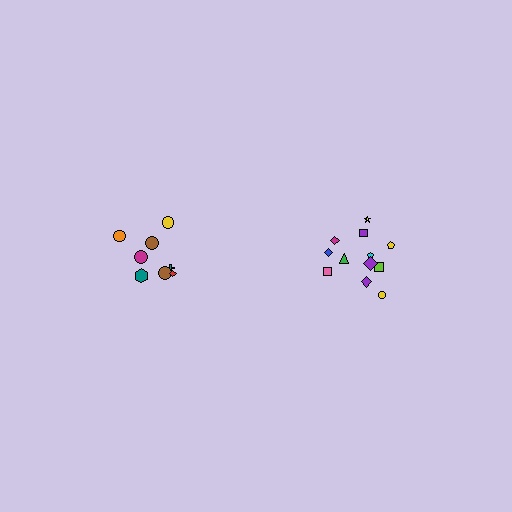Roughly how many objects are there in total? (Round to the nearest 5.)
Roughly 20 objects in total.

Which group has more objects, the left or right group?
The right group.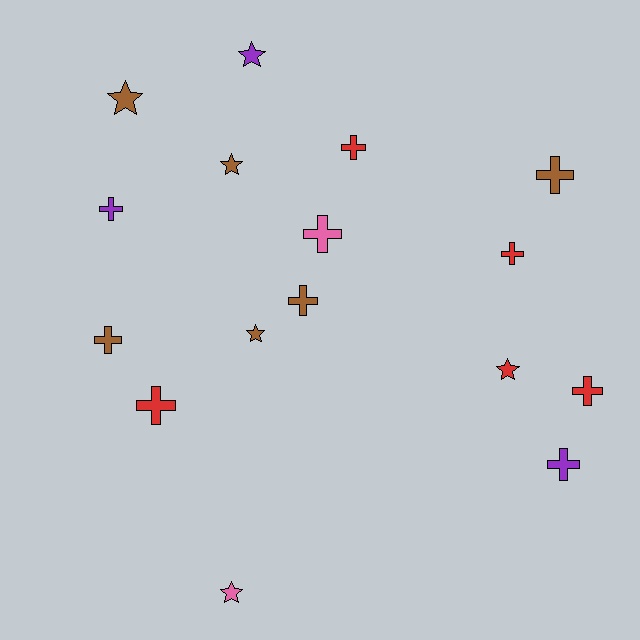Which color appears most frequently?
Brown, with 6 objects.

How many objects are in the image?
There are 16 objects.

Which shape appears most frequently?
Cross, with 10 objects.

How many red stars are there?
There is 1 red star.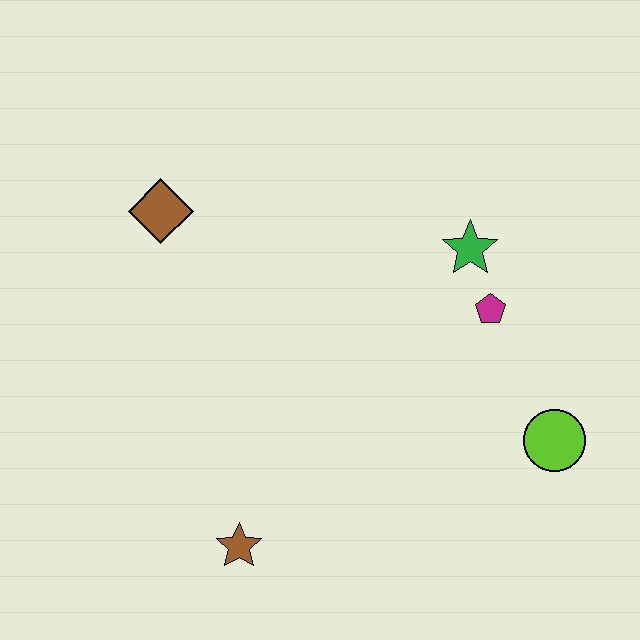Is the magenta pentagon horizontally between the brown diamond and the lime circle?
Yes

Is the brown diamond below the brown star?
No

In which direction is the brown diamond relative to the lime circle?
The brown diamond is to the left of the lime circle.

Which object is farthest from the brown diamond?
The lime circle is farthest from the brown diamond.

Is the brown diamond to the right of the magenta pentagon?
No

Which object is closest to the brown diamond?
The green star is closest to the brown diamond.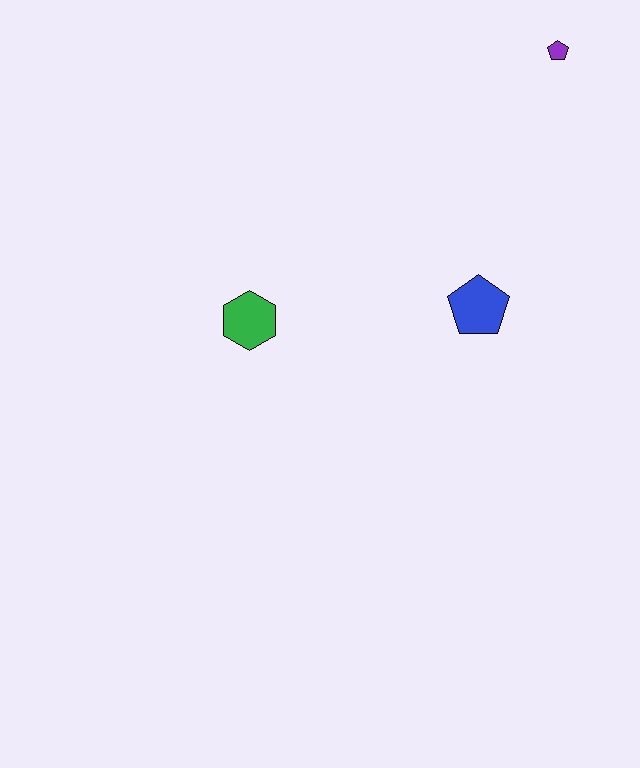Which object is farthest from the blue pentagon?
The purple pentagon is farthest from the blue pentagon.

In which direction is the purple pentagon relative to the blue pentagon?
The purple pentagon is above the blue pentagon.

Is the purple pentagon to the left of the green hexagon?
No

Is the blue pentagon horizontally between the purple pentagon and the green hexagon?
Yes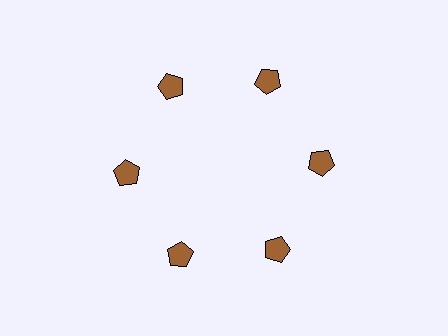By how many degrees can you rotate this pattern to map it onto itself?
The pattern maps onto itself every 60 degrees of rotation.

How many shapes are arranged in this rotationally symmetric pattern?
There are 6 shapes, arranged in 6 groups of 1.